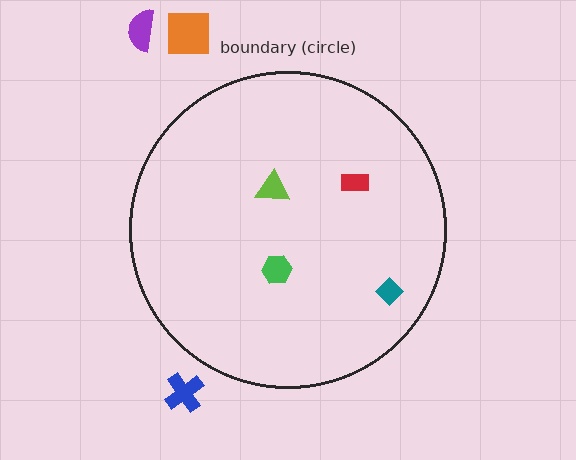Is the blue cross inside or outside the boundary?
Outside.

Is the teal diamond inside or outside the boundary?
Inside.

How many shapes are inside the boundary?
4 inside, 3 outside.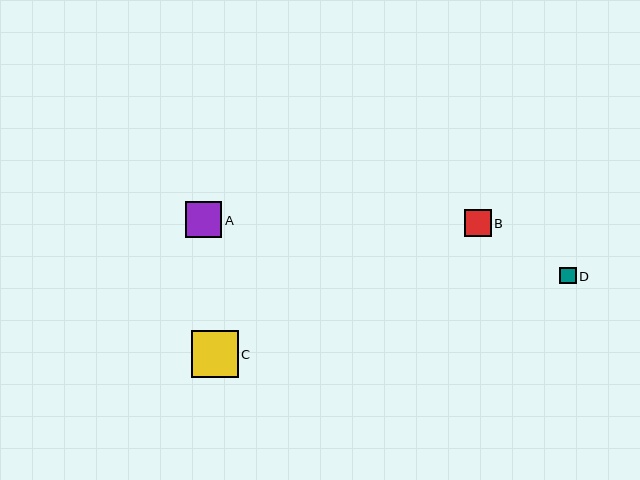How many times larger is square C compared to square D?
Square C is approximately 2.8 times the size of square D.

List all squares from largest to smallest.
From largest to smallest: C, A, B, D.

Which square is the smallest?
Square D is the smallest with a size of approximately 16 pixels.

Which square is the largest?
Square C is the largest with a size of approximately 47 pixels.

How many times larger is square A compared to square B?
Square A is approximately 1.3 times the size of square B.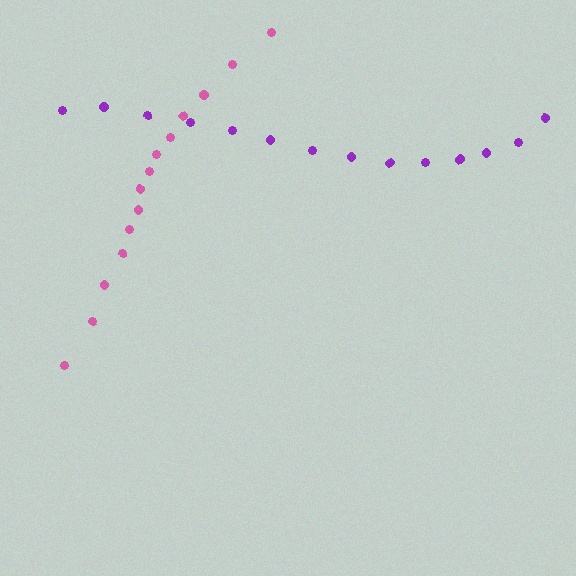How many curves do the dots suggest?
There are 2 distinct paths.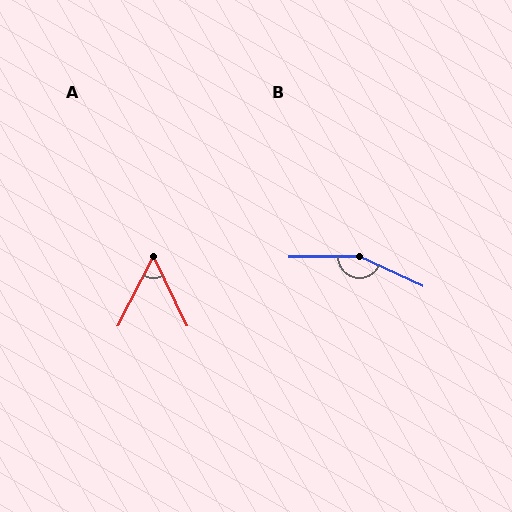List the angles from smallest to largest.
A (53°), B (154°).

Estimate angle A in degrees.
Approximately 53 degrees.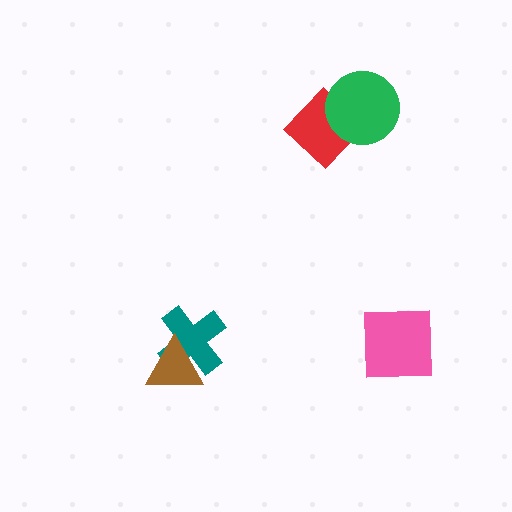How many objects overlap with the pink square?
0 objects overlap with the pink square.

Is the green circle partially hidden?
No, no other shape covers it.